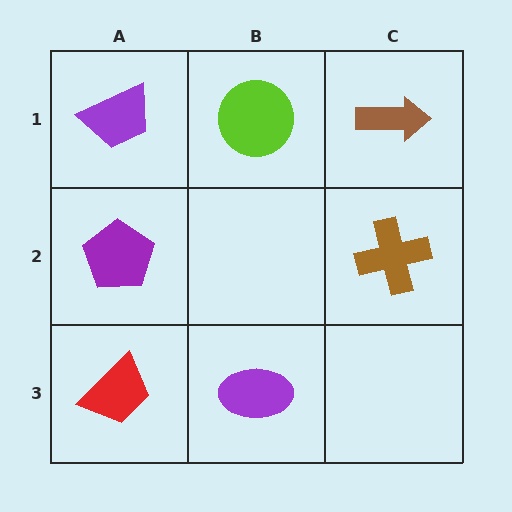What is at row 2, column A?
A purple pentagon.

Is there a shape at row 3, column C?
No, that cell is empty.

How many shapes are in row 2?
2 shapes.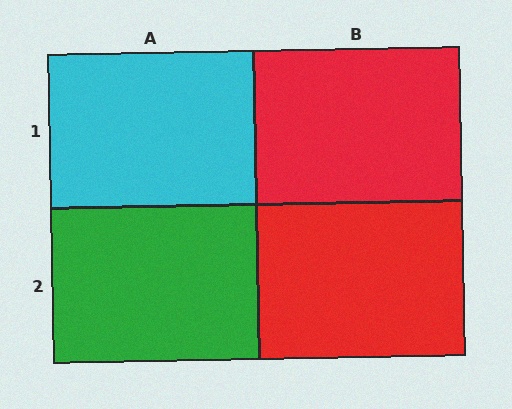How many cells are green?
1 cell is green.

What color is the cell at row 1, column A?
Cyan.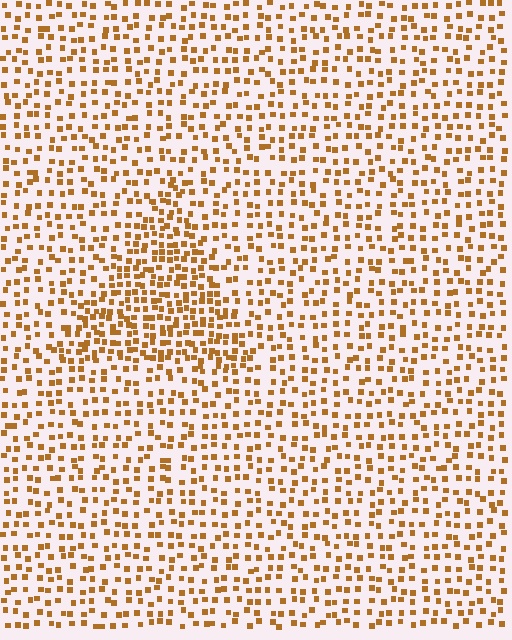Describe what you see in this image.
The image contains small brown elements arranged at two different densities. A triangle-shaped region is visible where the elements are more densely packed than the surrounding area.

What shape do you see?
I see a triangle.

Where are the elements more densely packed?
The elements are more densely packed inside the triangle boundary.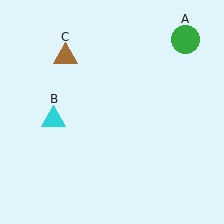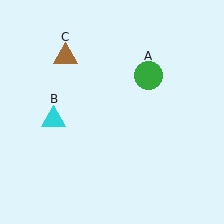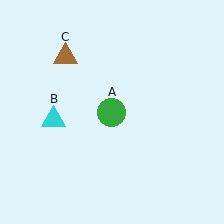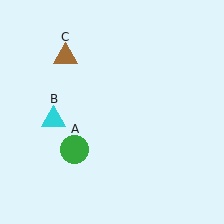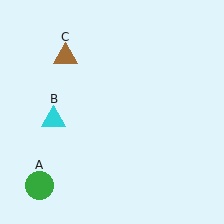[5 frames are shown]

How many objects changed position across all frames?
1 object changed position: green circle (object A).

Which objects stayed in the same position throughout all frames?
Cyan triangle (object B) and brown triangle (object C) remained stationary.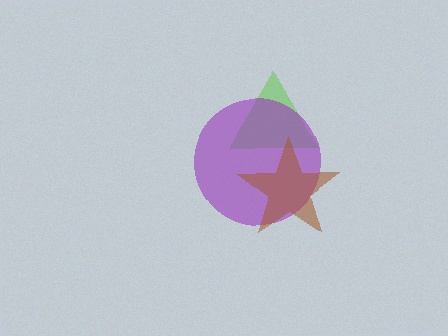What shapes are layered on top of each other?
The layered shapes are: a lime triangle, a purple circle, a brown star.